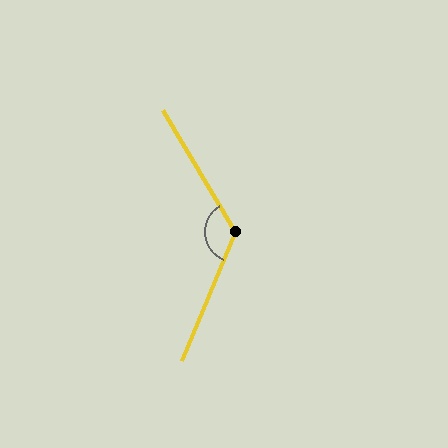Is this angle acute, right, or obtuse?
It is obtuse.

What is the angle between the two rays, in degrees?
Approximately 127 degrees.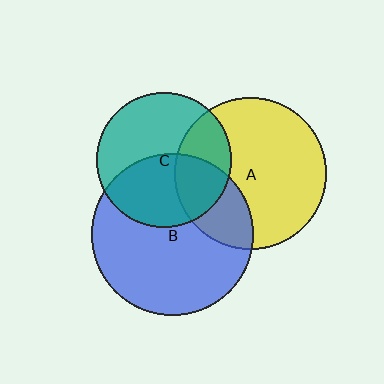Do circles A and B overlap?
Yes.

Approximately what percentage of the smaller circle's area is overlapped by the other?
Approximately 25%.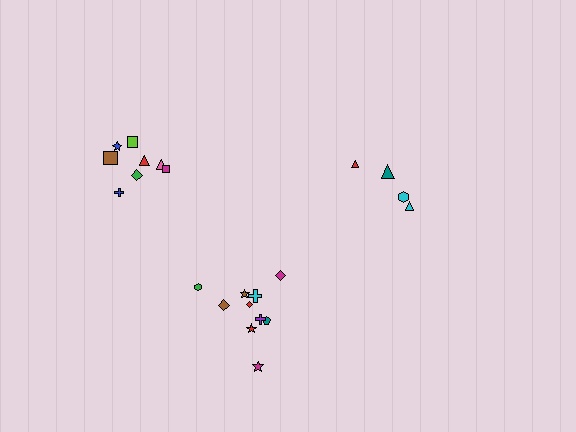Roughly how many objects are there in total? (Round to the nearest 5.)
Roughly 20 objects in total.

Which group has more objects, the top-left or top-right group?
The top-left group.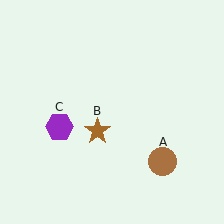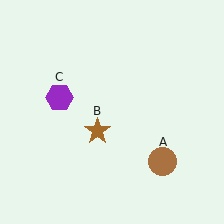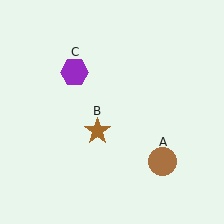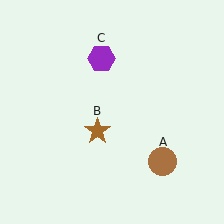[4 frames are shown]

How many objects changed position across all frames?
1 object changed position: purple hexagon (object C).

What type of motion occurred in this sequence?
The purple hexagon (object C) rotated clockwise around the center of the scene.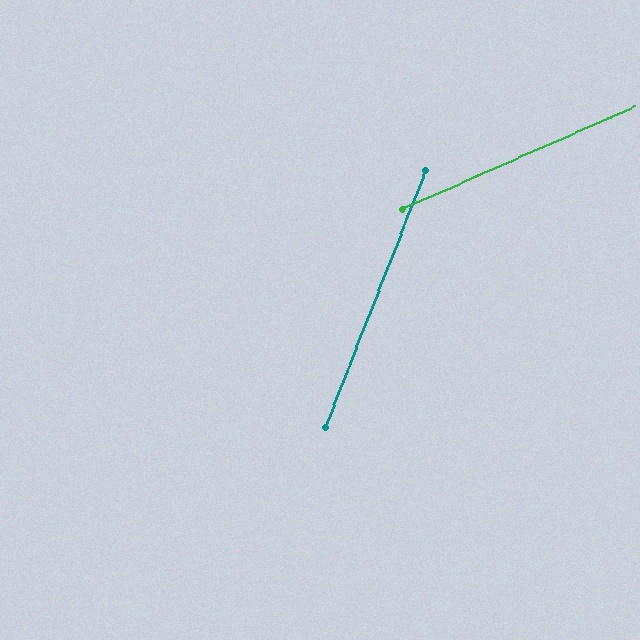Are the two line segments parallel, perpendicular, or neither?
Neither parallel nor perpendicular — they differ by about 45°.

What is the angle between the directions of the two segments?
Approximately 45 degrees.